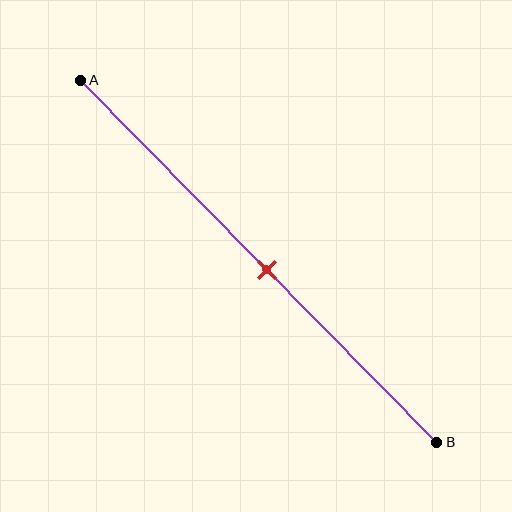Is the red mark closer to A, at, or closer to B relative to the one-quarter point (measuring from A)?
The red mark is closer to point B than the one-quarter point of segment AB.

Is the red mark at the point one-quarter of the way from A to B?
No, the mark is at about 50% from A, not at the 25% one-quarter point.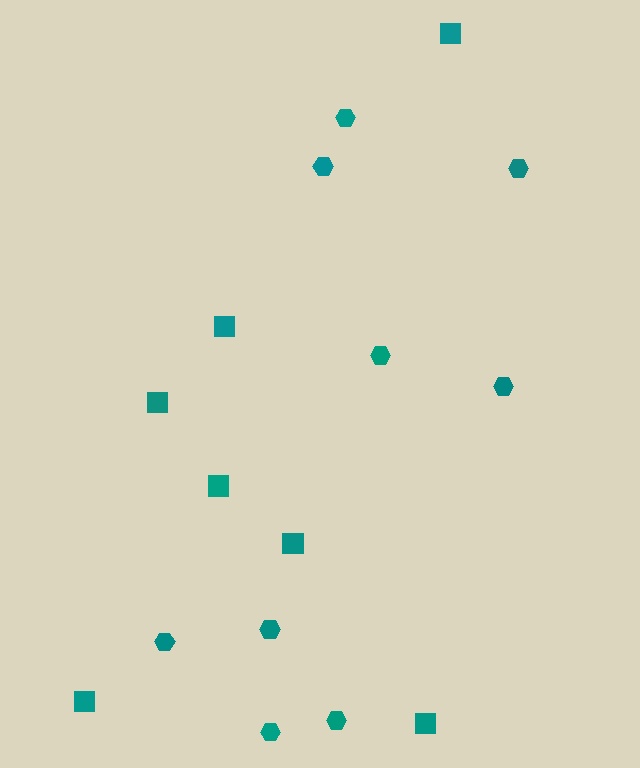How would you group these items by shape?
There are 2 groups: one group of hexagons (9) and one group of squares (7).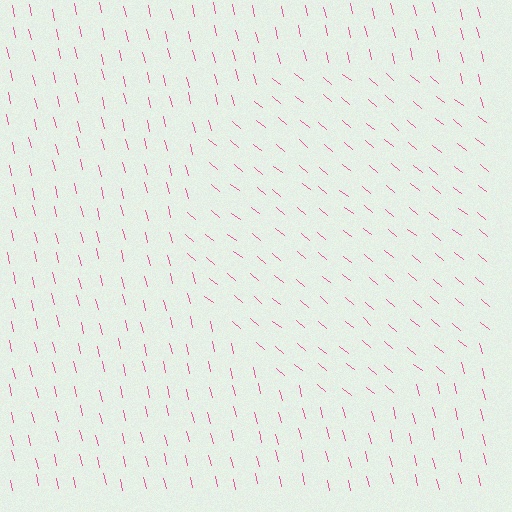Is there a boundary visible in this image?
Yes, there is a texture boundary formed by a change in line orientation.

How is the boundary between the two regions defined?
The boundary is defined purely by a change in line orientation (approximately 37 degrees difference). All lines are the same color and thickness.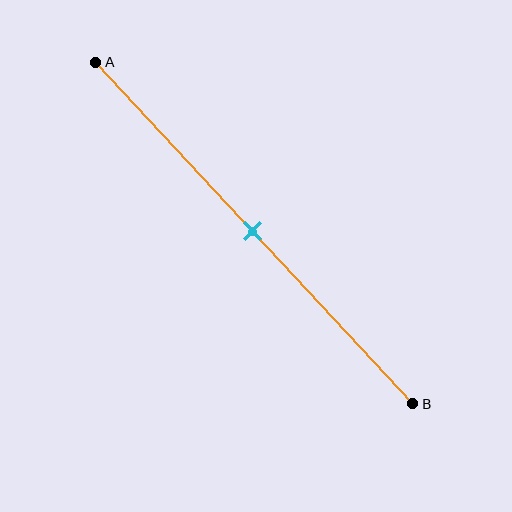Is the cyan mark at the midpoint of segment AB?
Yes, the mark is approximately at the midpoint.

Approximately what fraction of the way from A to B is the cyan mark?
The cyan mark is approximately 50% of the way from A to B.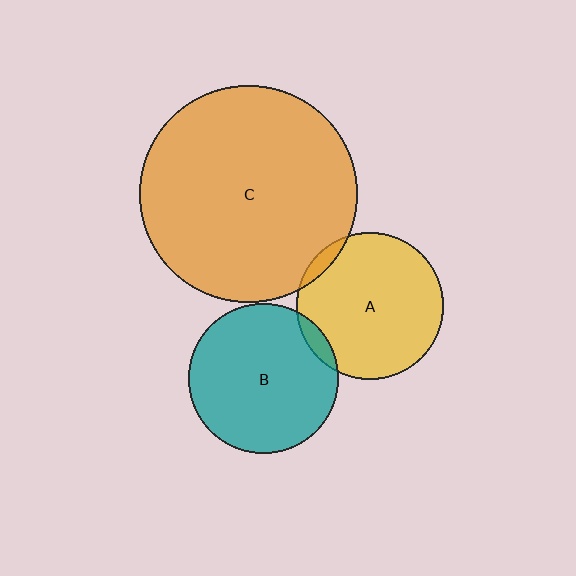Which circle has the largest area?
Circle C (orange).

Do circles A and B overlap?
Yes.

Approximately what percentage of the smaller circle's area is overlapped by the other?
Approximately 5%.